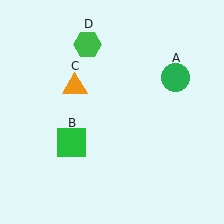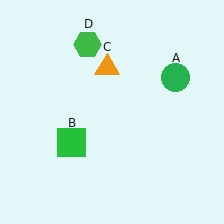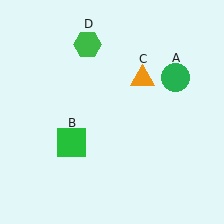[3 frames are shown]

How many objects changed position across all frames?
1 object changed position: orange triangle (object C).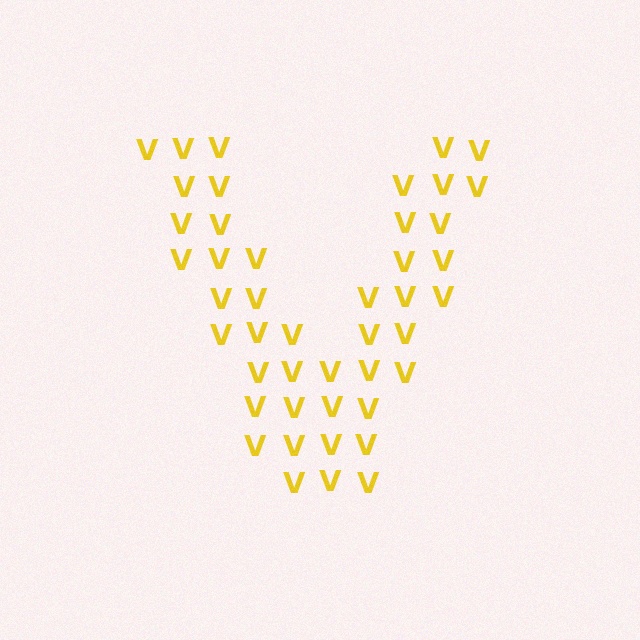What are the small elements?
The small elements are letter V's.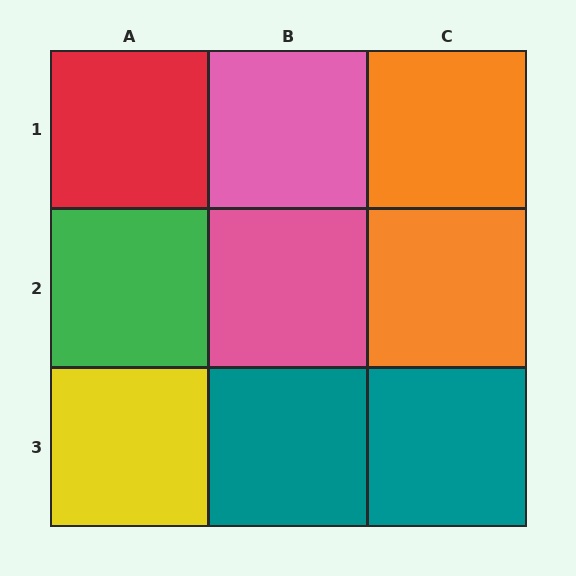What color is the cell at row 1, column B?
Pink.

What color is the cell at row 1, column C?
Orange.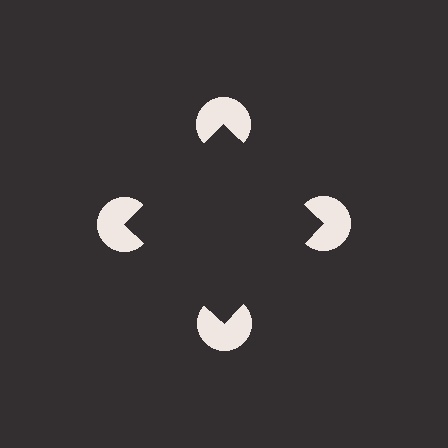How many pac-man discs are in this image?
There are 4 — one at each vertex of the illusory square.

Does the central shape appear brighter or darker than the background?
It typically appears slightly darker than the background, even though no actual brightness change is drawn.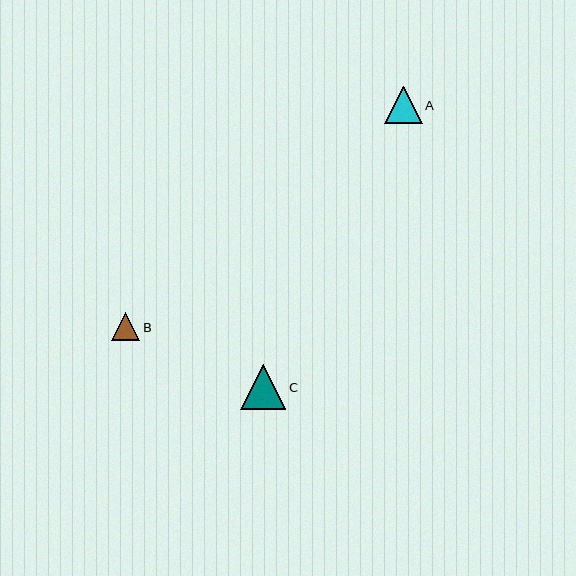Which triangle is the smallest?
Triangle B is the smallest with a size of approximately 29 pixels.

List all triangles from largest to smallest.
From largest to smallest: C, A, B.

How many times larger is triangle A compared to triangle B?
Triangle A is approximately 1.3 times the size of triangle B.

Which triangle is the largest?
Triangle C is the largest with a size of approximately 45 pixels.